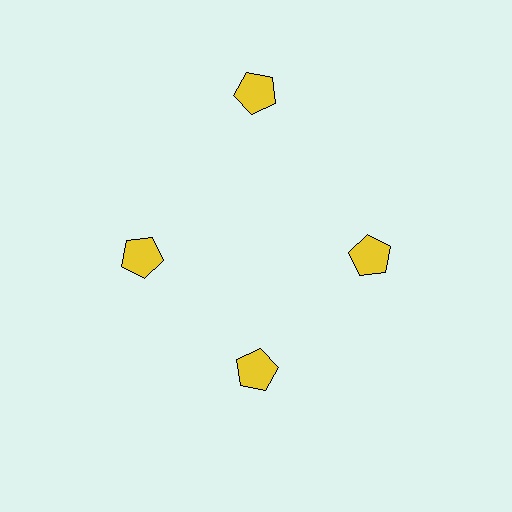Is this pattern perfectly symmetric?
No. The 4 yellow pentagons are arranged in a ring, but one element near the 12 o'clock position is pushed outward from the center, breaking the 4-fold rotational symmetry.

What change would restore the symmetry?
The symmetry would be restored by moving it inward, back onto the ring so that all 4 pentagons sit at equal angles and equal distance from the center.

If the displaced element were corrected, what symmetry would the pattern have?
It would have 4-fold rotational symmetry — the pattern would map onto itself every 90 degrees.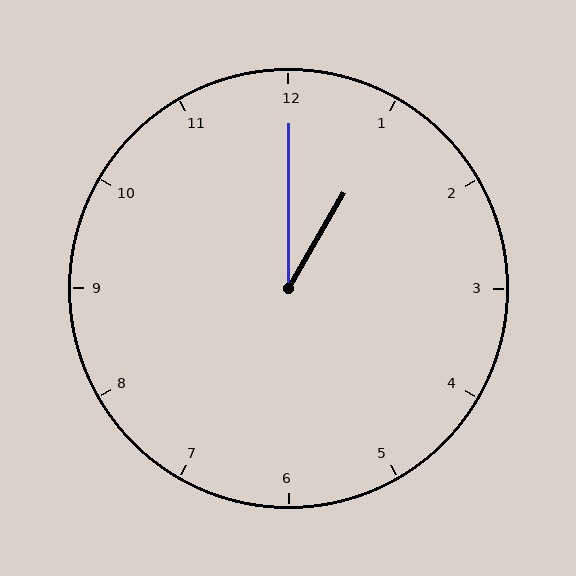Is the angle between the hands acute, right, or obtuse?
It is acute.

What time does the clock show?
1:00.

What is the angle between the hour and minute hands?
Approximately 30 degrees.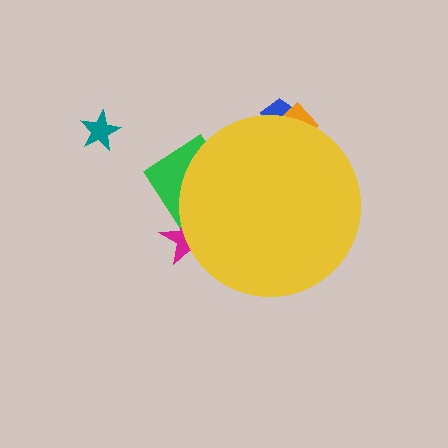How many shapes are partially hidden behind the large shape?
4 shapes are partially hidden.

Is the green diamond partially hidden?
Yes, the green diamond is partially hidden behind the yellow circle.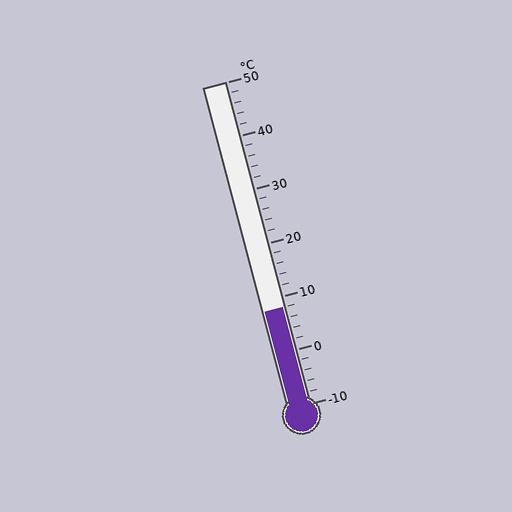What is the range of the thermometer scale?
The thermometer scale ranges from -10°C to 50°C.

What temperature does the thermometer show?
The thermometer shows approximately 8°C.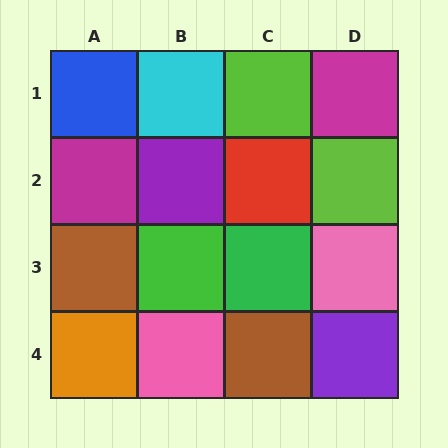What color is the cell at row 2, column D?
Lime.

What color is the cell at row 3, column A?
Brown.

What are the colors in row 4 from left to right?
Orange, pink, brown, purple.